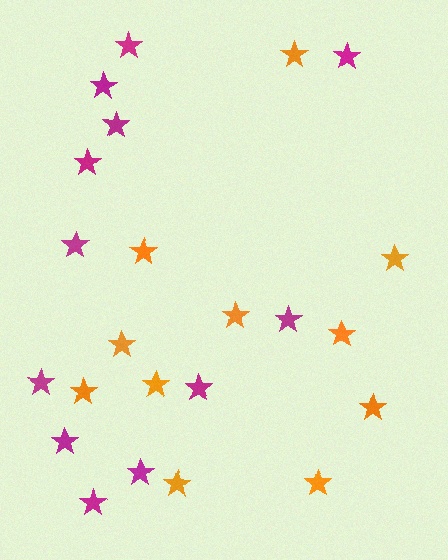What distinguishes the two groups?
There are 2 groups: one group of orange stars (11) and one group of magenta stars (12).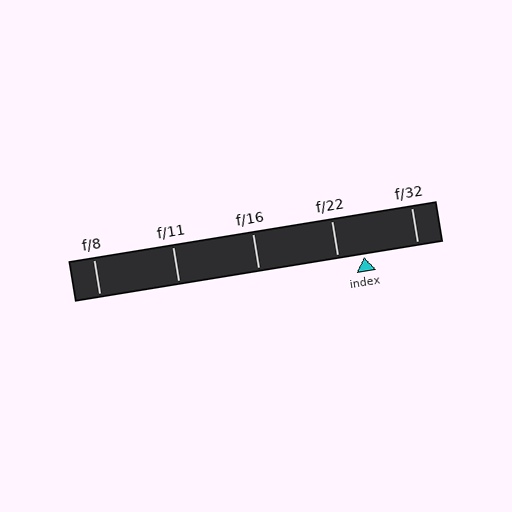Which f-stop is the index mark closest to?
The index mark is closest to f/22.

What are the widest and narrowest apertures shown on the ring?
The widest aperture shown is f/8 and the narrowest is f/32.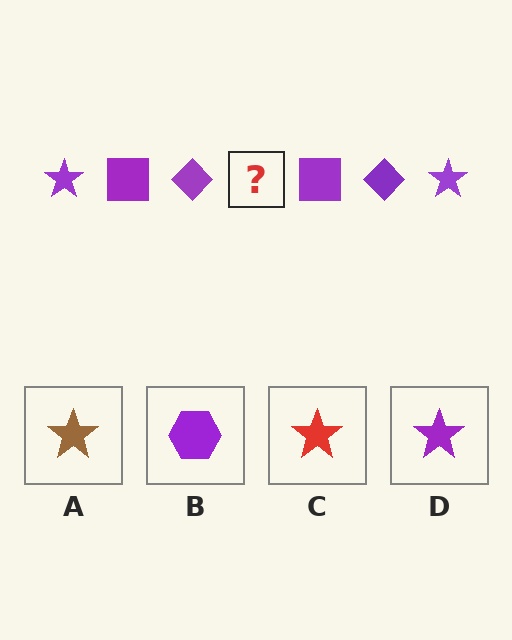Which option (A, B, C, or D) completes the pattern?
D.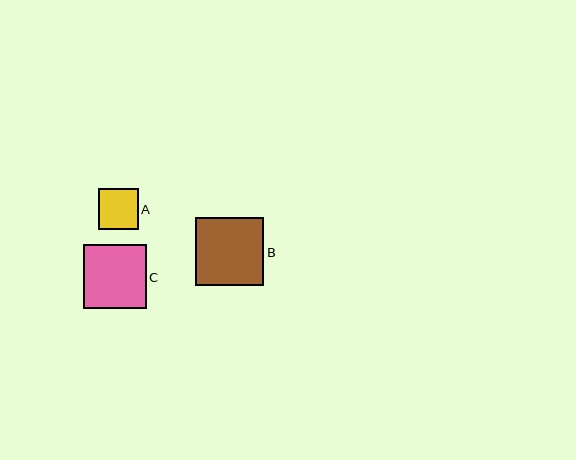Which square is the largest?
Square B is the largest with a size of approximately 68 pixels.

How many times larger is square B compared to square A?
Square B is approximately 1.7 times the size of square A.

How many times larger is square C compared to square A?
Square C is approximately 1.6 times the size of square A.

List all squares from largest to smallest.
From largest to smallest: B, C, A.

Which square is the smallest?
Square A is the smallest with a size of approximately 40 pixels.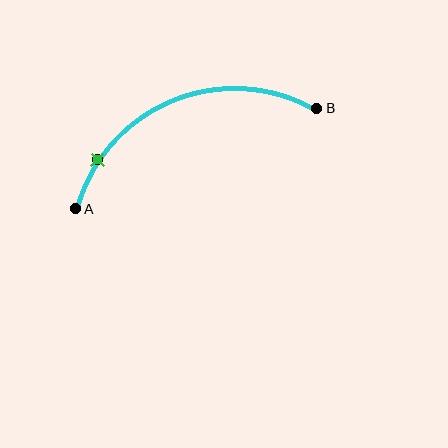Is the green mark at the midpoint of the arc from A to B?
No. The green mark lies on the arc but is closer to endpoint A. The arc midpoint would be at the point on the curve equidistant along the arc from both A and B.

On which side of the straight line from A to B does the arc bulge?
The arc bulges above the straight line connecting A and B.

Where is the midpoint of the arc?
The arc midpoint is the point on the curve farthest from the straight line joining A and B. It sits above that line.